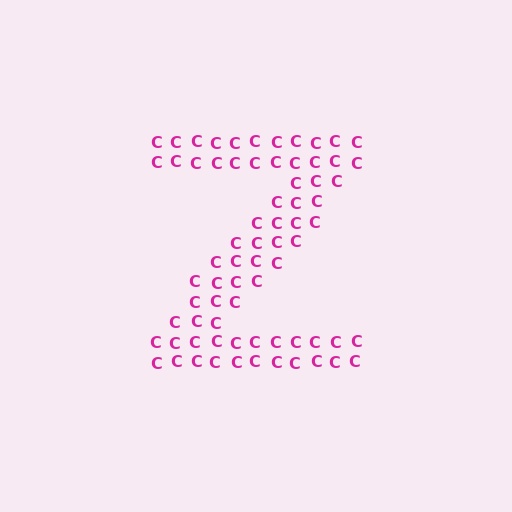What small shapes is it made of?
It is made of small letter C's.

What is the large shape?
The large shape is the letter Z.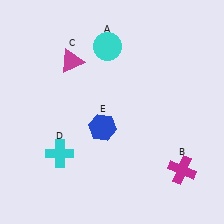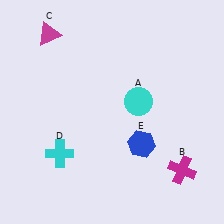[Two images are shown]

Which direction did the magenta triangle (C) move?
The magenta triangle (C) moved up.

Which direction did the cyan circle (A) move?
The cyan circle (A) moved down.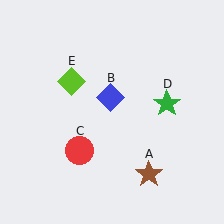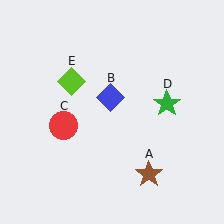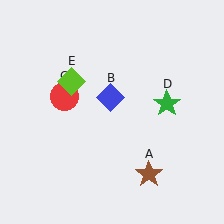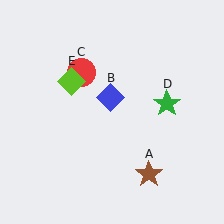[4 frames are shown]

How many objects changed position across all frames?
1 object changed position: red circle (object C).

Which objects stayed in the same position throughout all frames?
Brown star (object A) and blue diamond (object B) and green star (object D) and lime diamond (object E) remained stationary.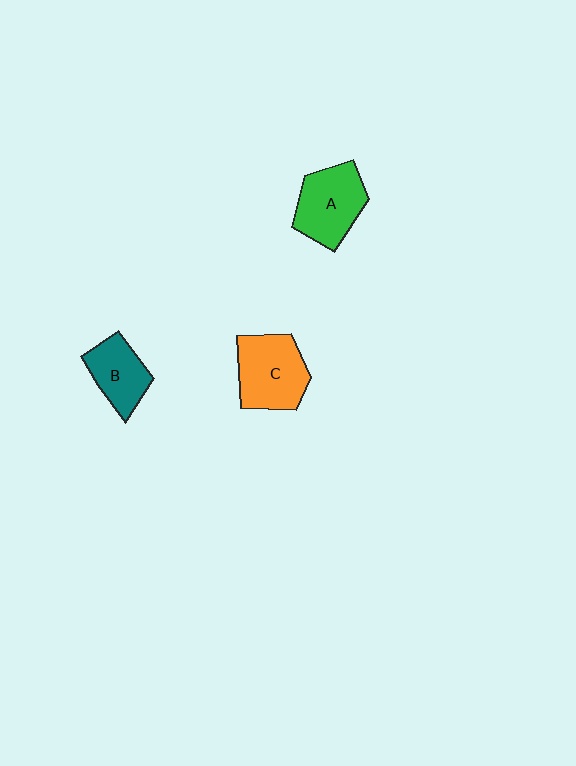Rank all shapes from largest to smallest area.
From largest to smallest: C (orange), A (green), B (teal).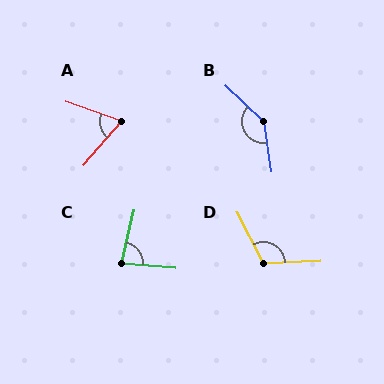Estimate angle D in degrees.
Approximately 115 degrees.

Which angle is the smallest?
A, at approximately 68 degrees.